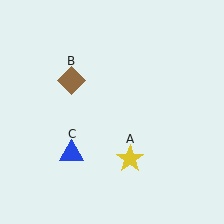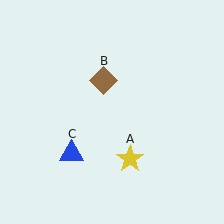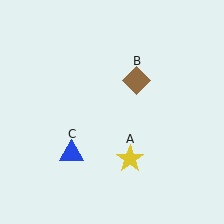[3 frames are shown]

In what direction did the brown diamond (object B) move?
The brown diamond (object B) moved right.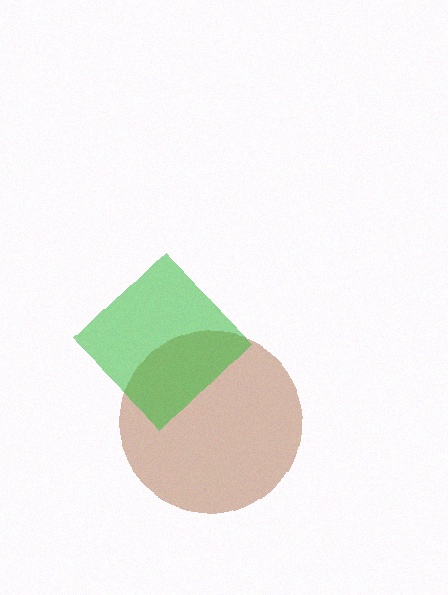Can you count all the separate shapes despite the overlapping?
Yes, there are 2 separate shapes.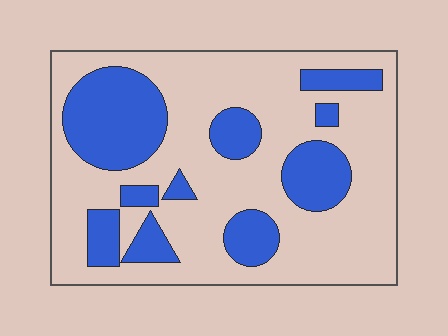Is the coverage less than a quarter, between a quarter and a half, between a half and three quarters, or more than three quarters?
Between a quarter and a half.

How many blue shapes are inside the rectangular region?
10.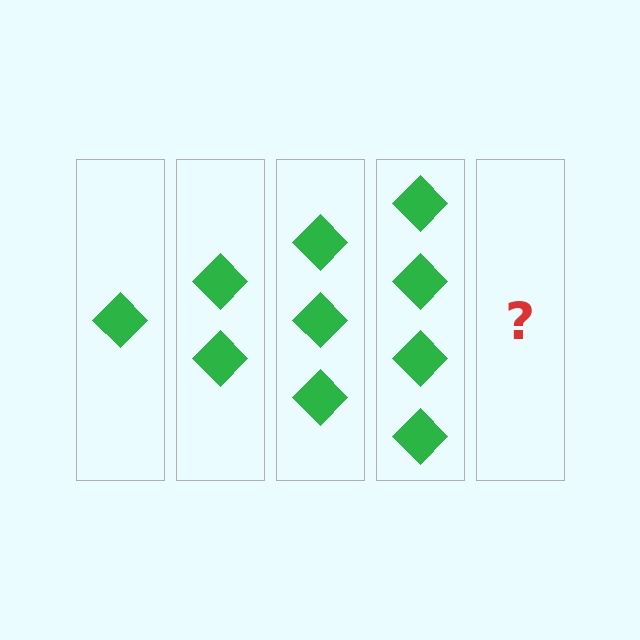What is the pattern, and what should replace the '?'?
The pattern is that each step adds one more diamond. The '?' should be 5 diamonds.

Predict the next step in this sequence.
The next step is 5 diamonds.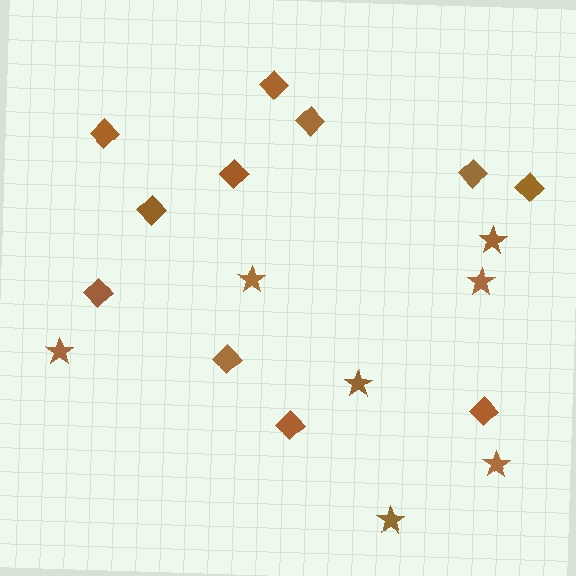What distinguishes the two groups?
There are 2 groups: one group of diamonds (11) and one group of stars (7).